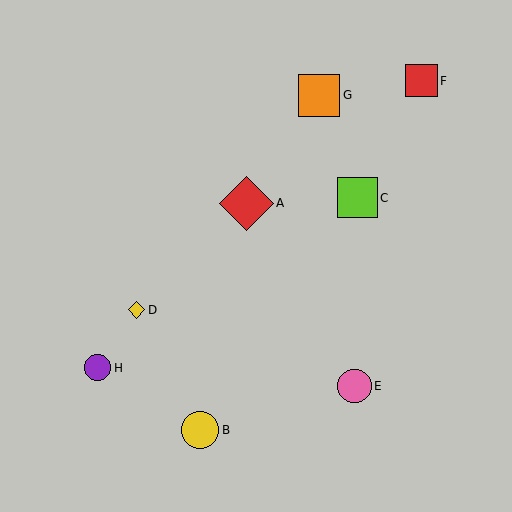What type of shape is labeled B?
Shape B is a yellow circle.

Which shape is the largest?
The red diamond (labeled A) is the largest.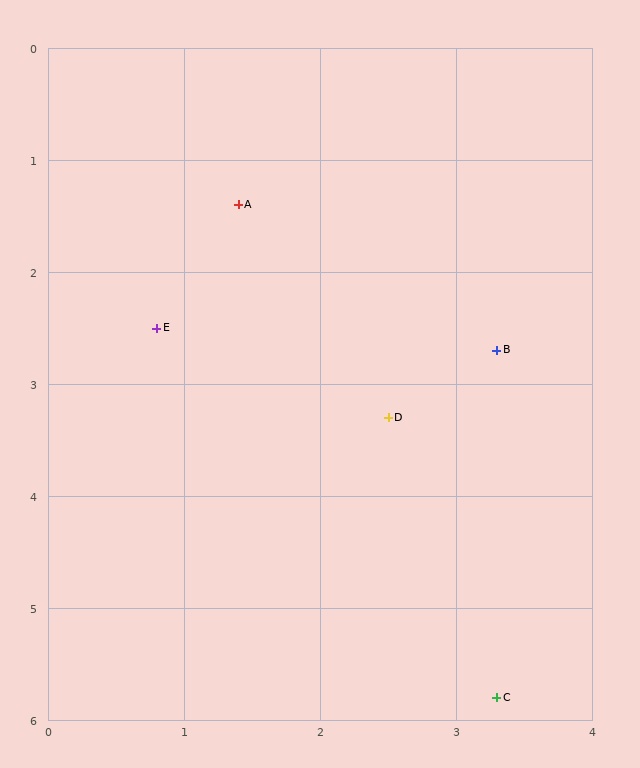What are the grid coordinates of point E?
Point E is at approximately (0.8, 2.5).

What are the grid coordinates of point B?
Point B is at approximately (3.3, 2.7).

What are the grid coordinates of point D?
Point D is at approximately (2.5, 3.3).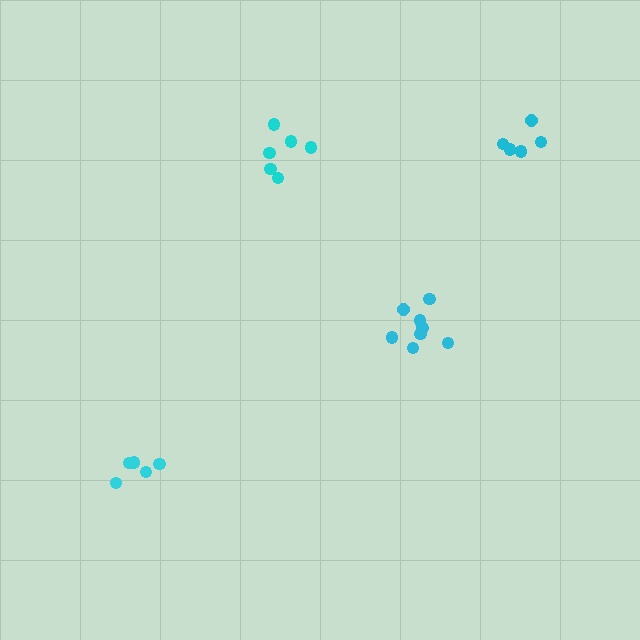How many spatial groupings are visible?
There are 4 spatial groupings.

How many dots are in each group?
Group 1: 8 dots, Group 2: 5 dots, Group 3: 5 dots, Group 4: 6 dots (24 total).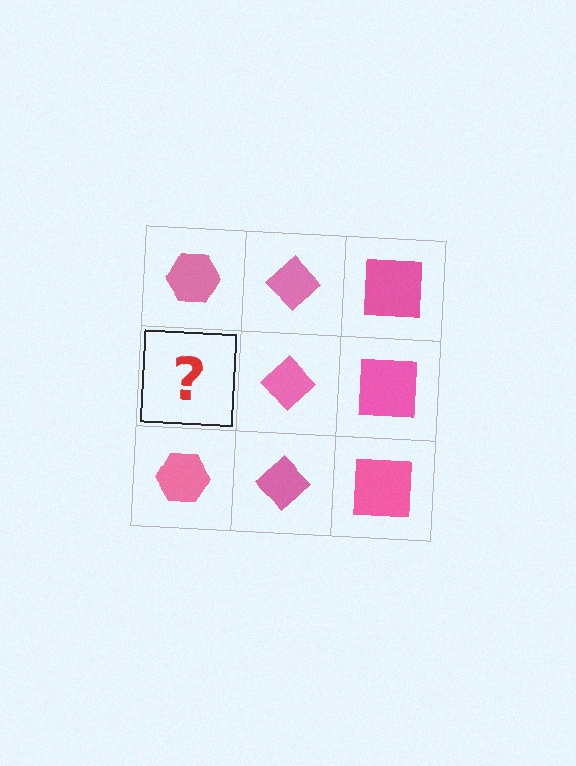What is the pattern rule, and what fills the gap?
The rule is that each column has a consistent shape. The gap should be filled with a pink hexagon.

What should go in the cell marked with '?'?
The missing cell should contain a pink hexagon.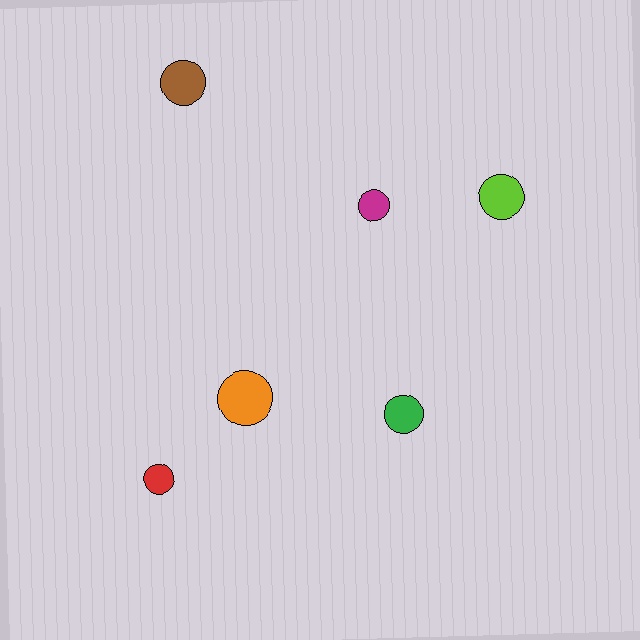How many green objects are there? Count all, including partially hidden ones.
There is 1 green object.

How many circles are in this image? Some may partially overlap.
There are 6 circles.